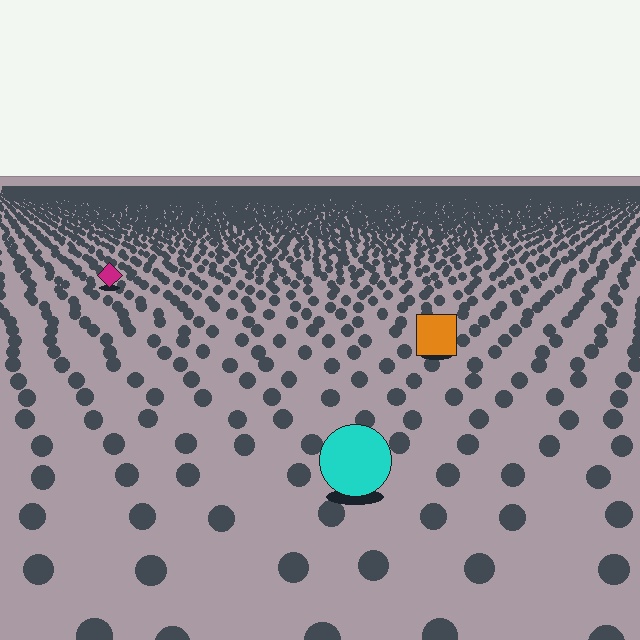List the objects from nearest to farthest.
From nearest to farthest: the cyan circle, the orange square, the magenta diamond.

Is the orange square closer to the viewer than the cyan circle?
No. The cyan circle is closer — you can tell from the texture gradient: the ground texture is coarser near it.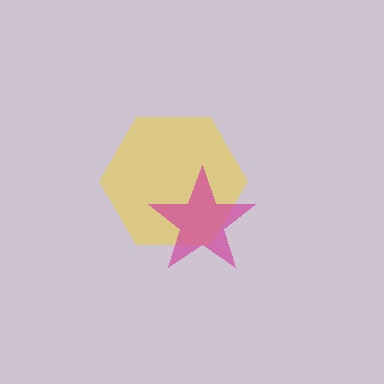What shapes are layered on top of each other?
The layered shapes are: a yellow hexagon, a magenta star.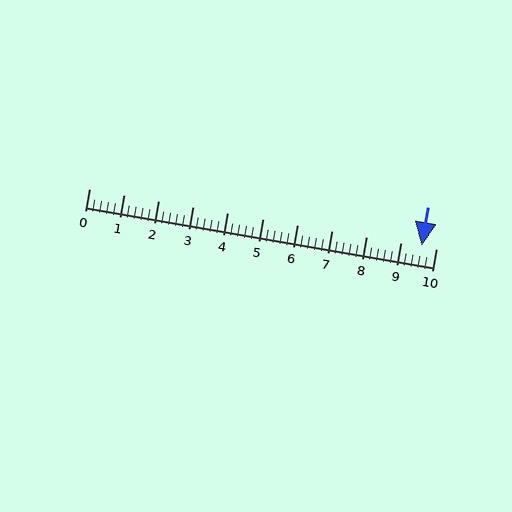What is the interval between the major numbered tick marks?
The major tick marks are spaced 1 units apart.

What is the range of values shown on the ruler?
The ruler shows values from 0 to 10.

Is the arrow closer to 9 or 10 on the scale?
The arrow is closer to 10.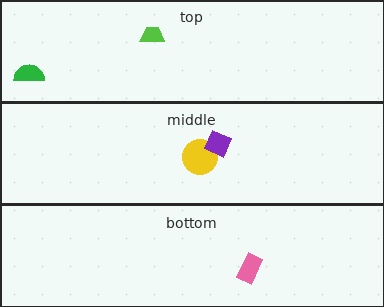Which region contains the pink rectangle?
The bottom region.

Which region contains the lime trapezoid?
The top region.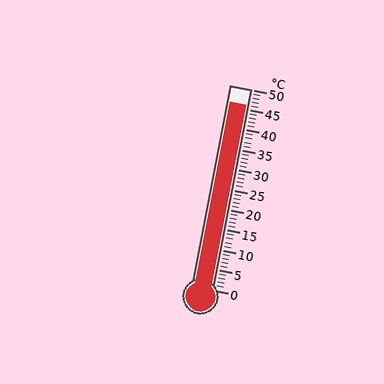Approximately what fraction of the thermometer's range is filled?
The thermometer is filled to approximately 90% of its range.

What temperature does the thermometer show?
The thermometer shows approximately 46°C.